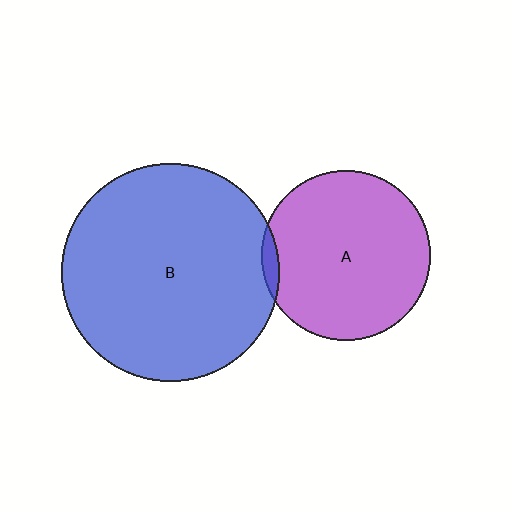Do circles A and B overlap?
Yes.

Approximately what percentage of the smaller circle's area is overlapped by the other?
Approximately 5%.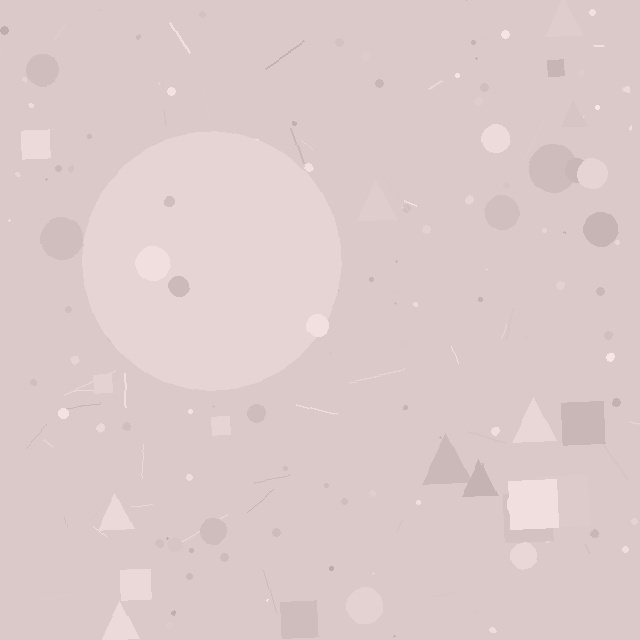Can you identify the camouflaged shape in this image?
The camouflaged shape is a circle.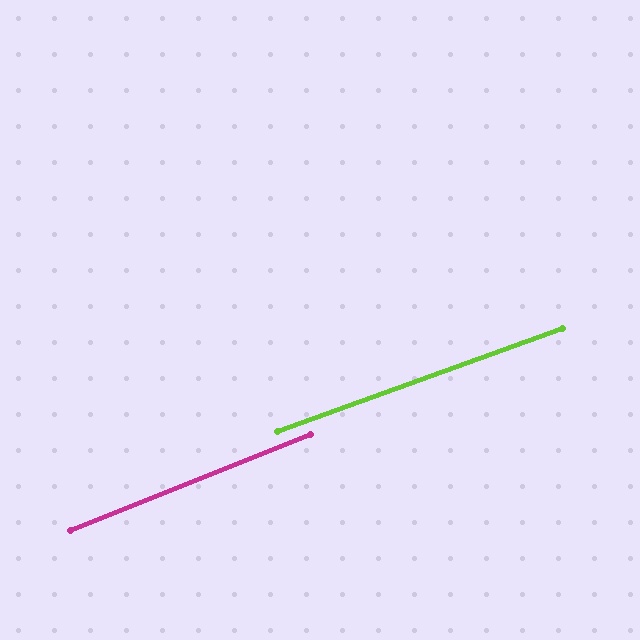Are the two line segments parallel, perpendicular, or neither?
Parallel — their directions differ by only 1.7°.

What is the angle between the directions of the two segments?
Approximately 2 degrees.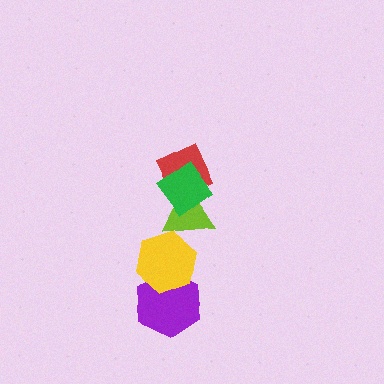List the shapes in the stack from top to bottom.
From top to bottom: the green diamond, the red diamond, the lime triangle, the yellow hexagon, the purple hexagon.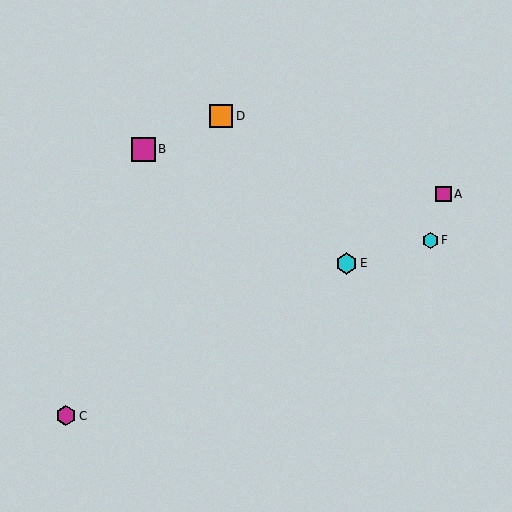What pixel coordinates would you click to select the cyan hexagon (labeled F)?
Click at (430, 240) to select the cyan hexagon F.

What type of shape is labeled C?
Shape C is a magenta hexagon.